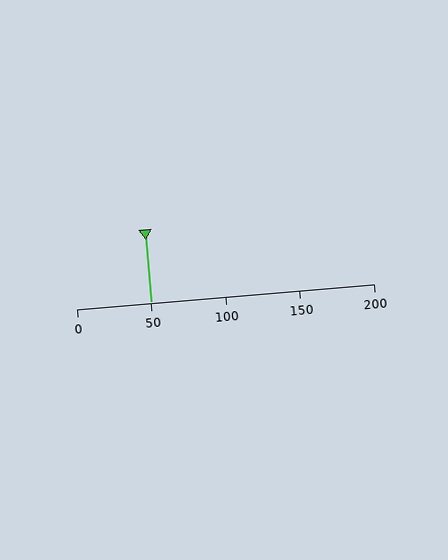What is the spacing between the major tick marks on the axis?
The major ticks are spaced 50 apart.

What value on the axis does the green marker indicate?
The marker indicates approximately 50.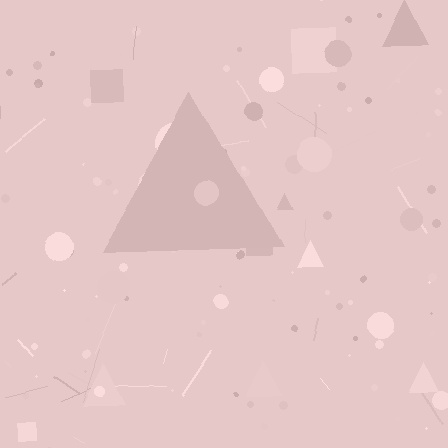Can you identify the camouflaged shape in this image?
The camouflaged shape is a triangle.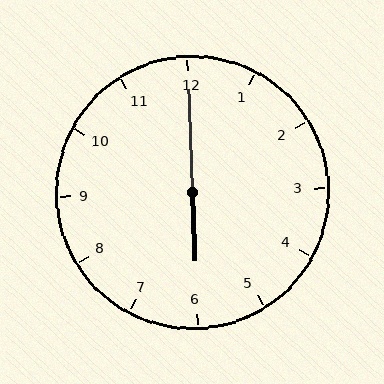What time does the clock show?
6:00.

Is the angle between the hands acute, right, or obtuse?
It is obtuse.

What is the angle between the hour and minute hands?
Approximately 180 degrees.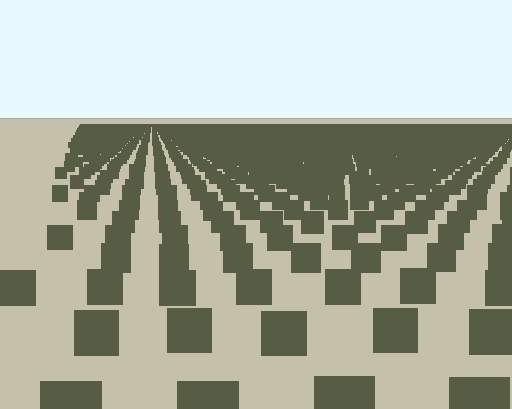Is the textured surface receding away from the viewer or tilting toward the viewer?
The surface is receding away from the viewer. Texture elements get smaller and denser toward the top.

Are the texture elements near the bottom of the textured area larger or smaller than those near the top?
Larger. Near the bottom, elements are closer to the viewer and appear at a bigger on-screen size.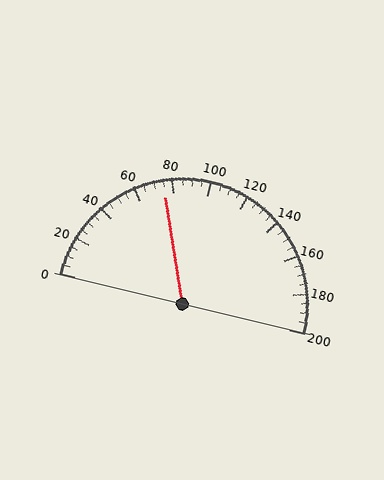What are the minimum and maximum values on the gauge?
The gauge ranges from 0 to 200.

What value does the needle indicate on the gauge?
The needle indicates approximately 75.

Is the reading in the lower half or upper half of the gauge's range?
The reading is in the lower half of the range (0 to 200).